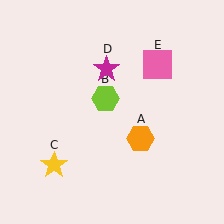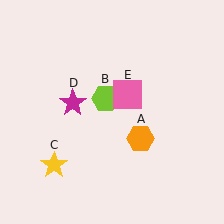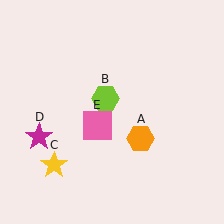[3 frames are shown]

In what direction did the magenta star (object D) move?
The magenta star (object D) moved down and to the left.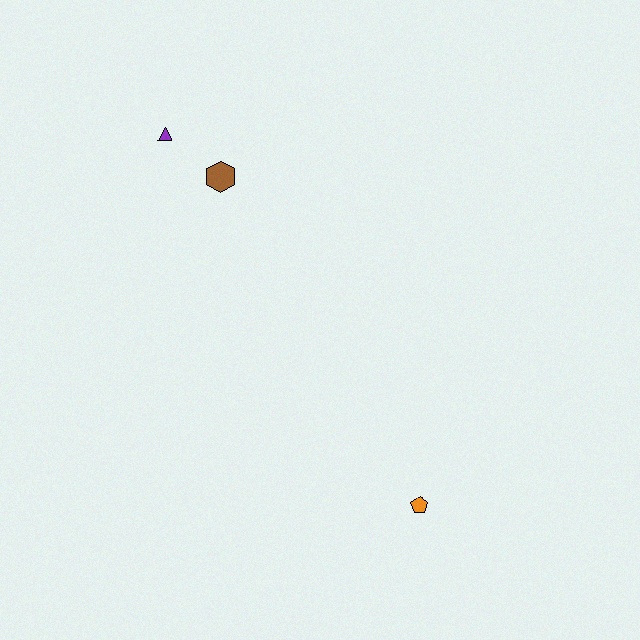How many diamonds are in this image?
There are no diamonds.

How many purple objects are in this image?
There is 1 purple object.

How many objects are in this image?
There are 3 objects.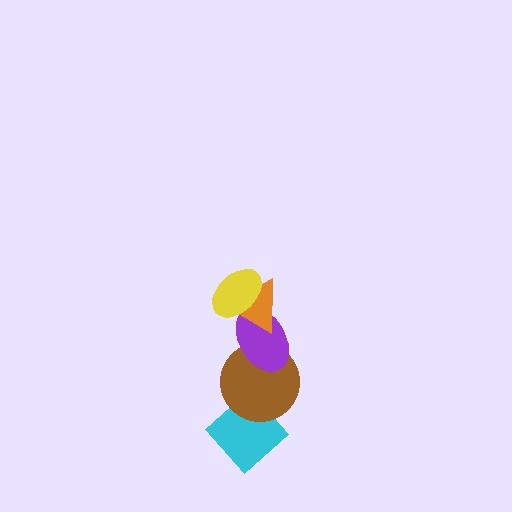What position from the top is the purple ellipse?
The purple ellipse is 3rd from the top.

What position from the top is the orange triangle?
The orange triangle is 2nd from the top.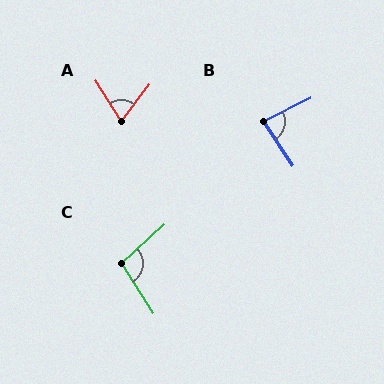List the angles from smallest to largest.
A (70°), B (83°), C (101°).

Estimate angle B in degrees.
Approximately 83 degrees.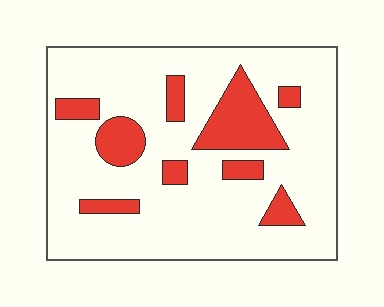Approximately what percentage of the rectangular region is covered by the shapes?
Approximately 20%.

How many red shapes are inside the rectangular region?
9.